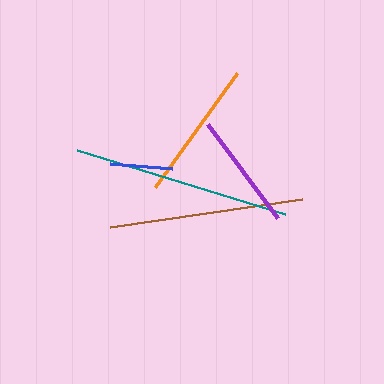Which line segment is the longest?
The teal line is the longest at approximately 217 pixels.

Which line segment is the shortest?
The blue line is the shortest at approximately 62 pixels.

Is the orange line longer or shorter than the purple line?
The orange line is longer than the purple line.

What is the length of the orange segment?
The orange segment is approximately 140 pixels long.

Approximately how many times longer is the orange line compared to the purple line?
The orange line is approximately 1.2 times the length of the purple line.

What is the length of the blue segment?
The blue segment is approximately 62 pixels long.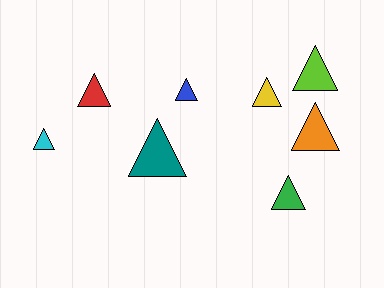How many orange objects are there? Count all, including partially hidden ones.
There is 1 orange object.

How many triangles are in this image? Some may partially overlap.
There are 8 triangles.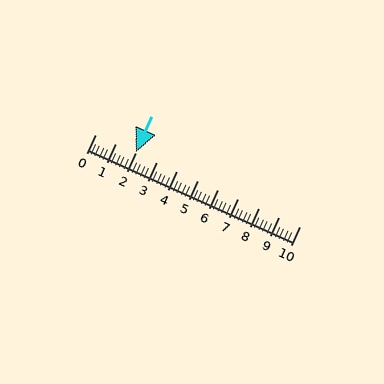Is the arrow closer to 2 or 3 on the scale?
The arrow is closer to 2.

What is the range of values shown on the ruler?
The ruler shows values from 0 to 10.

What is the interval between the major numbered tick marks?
The major tick marks are spaced 1 units apart.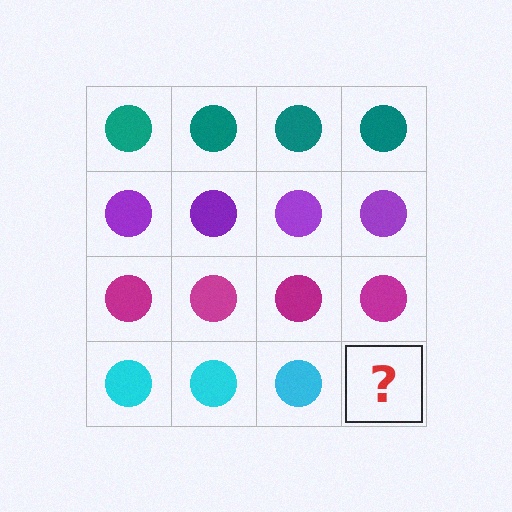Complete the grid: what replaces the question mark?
The question mark should be replaced with a cyan circle.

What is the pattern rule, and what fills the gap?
The rule is that each row has a consistent color. The gap should be filled with a cyan circle.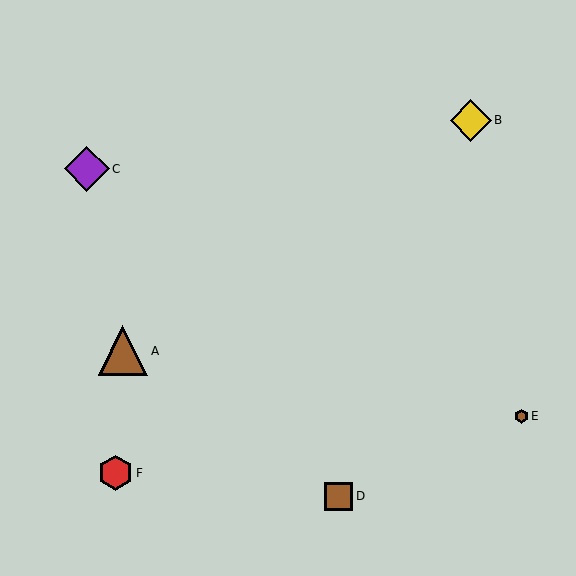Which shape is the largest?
The brown triangle (labeled A) is the largest.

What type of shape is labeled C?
Shape C is a purple diamond.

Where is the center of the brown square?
The center of the brown square is at (339, 496).